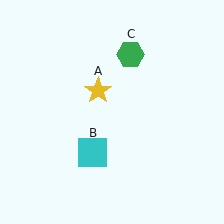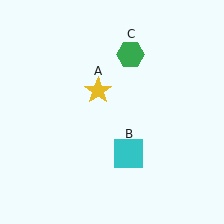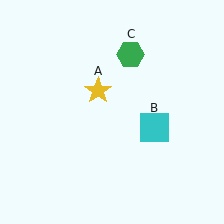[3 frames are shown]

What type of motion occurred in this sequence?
The cyan square (object B) rotated counterclockwise around the center of the scene.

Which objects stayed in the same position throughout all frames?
Yellow star (object A) and green hexagon (object C) remained stationary.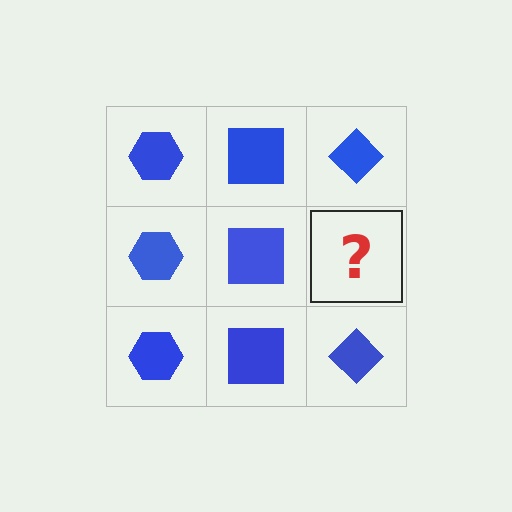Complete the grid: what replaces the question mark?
The question mark should be replaced with a blue diamond.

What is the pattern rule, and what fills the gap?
The rule is that each column has a consistent shape. The gap should be filled with a blue diamond.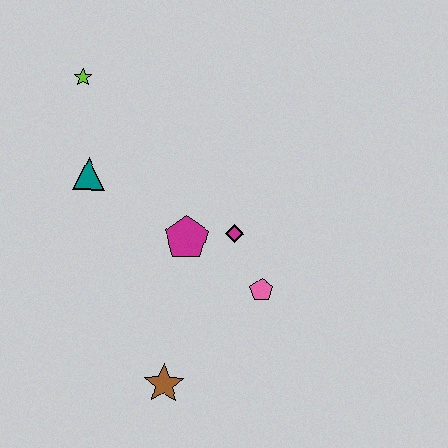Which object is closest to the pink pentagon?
The magenta diamond is closest to the pink pentagon.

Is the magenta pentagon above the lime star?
No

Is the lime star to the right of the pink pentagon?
No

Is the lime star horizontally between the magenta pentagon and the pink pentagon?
No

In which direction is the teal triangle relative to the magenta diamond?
The teal triangle is to the left of the magenta diamond.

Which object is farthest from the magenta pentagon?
The lime star is farthest from the magenta pentagon.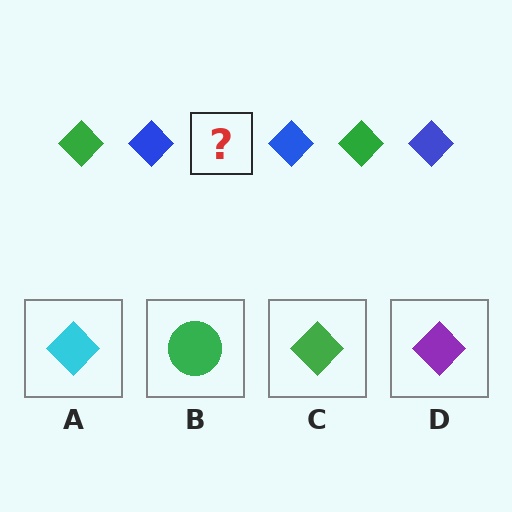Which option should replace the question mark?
Option C.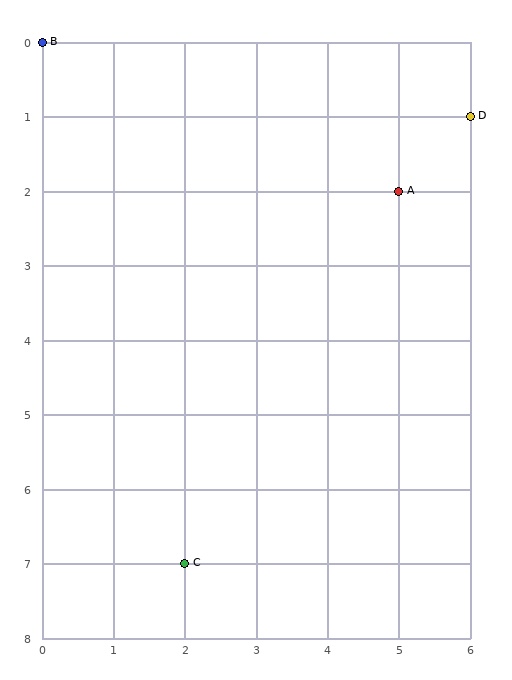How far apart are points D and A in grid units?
Points D and A are 1 column and 1 row apart (about 1.4 grid units diagonally).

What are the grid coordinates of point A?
Point A is at grid coordinates (5, 2).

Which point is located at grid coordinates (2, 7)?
Point C is at (2, 7).